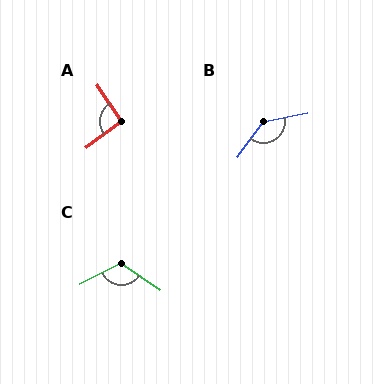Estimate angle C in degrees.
Approximately 117 degrees.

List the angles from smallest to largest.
A (93°), C (117°), B (136°).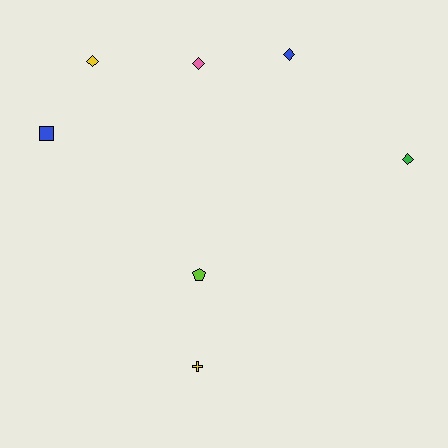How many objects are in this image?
There are 7 objects.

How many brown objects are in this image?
There are no brown objects.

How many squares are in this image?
There is 1 square.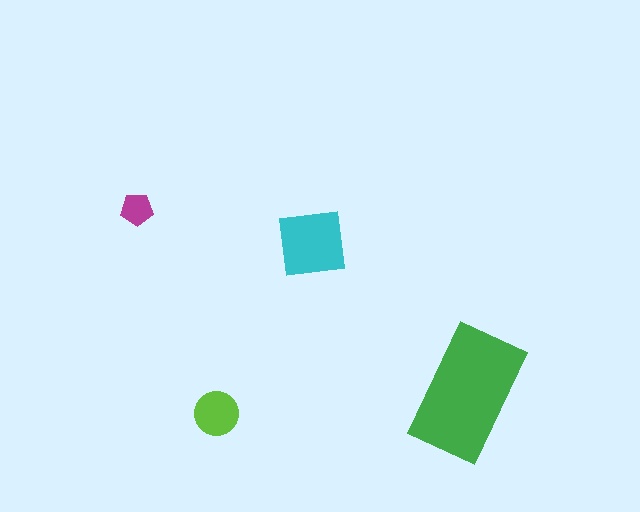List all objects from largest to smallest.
The green rectangle, the cyan square, the lime circle, the magenta pentagon.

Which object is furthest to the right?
The green rectangle is rightmost.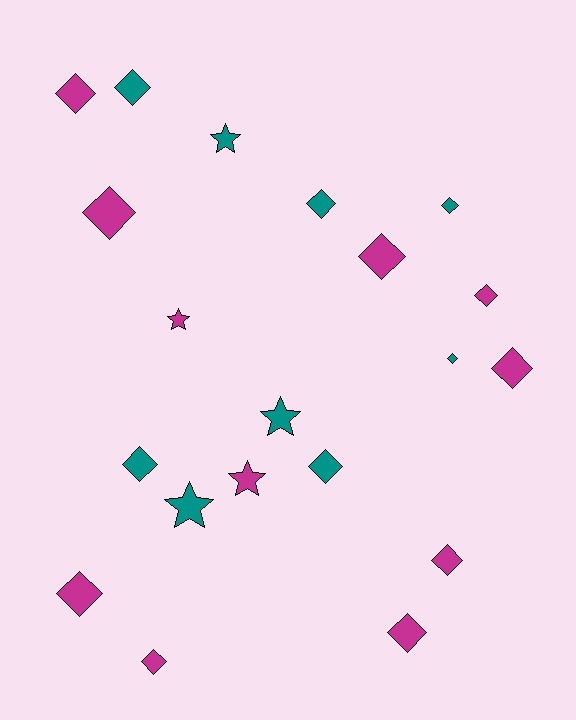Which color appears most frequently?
Magenta, with 11 objects.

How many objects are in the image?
There are 20 objects.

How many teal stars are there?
There are 3 teal stars.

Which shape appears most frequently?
Diamond, with 15 objects.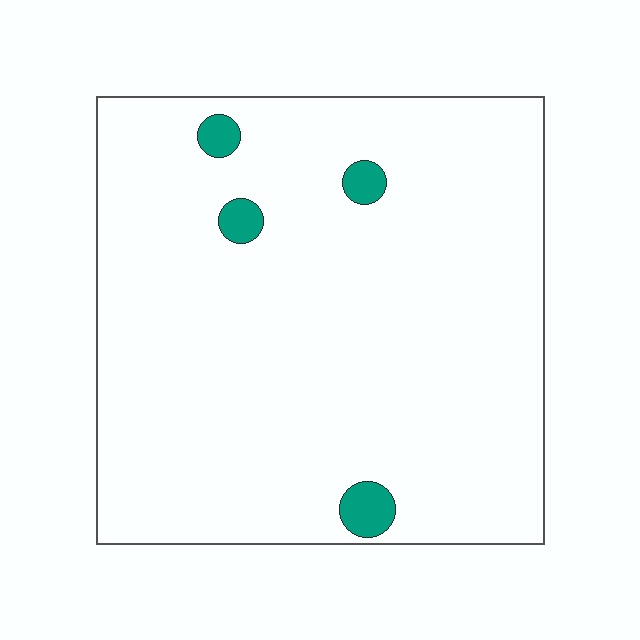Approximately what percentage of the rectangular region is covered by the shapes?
Approximately 5%.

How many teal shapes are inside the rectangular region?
4.